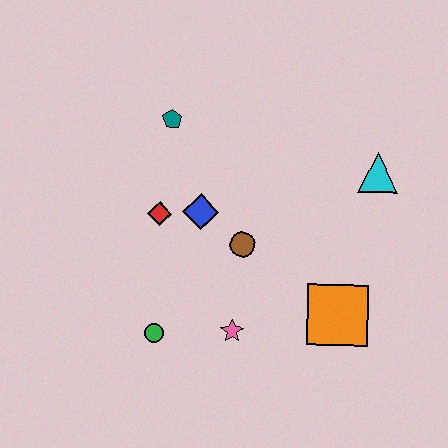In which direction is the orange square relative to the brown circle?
The orange square is to the right of the brown circle.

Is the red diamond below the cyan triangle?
Yes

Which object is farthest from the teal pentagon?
The orange square is farthest from the teal pentagon.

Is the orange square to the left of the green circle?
No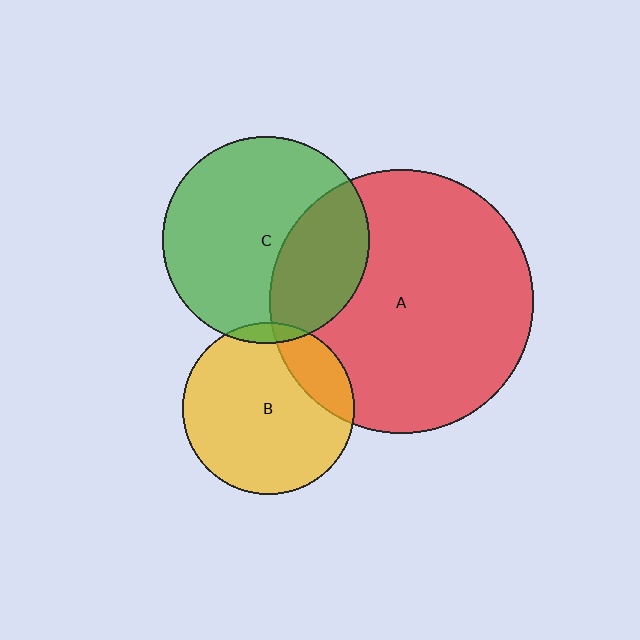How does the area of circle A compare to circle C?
Approximately 1.6 times.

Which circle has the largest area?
Circle A (red).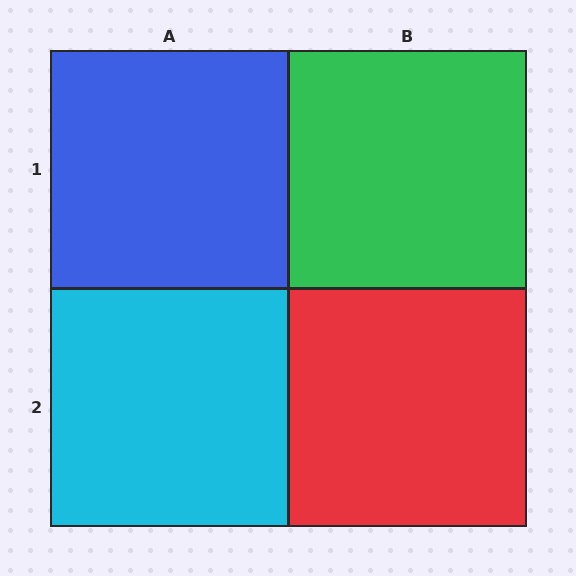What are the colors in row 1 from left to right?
Blue, green.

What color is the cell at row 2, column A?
Cyan.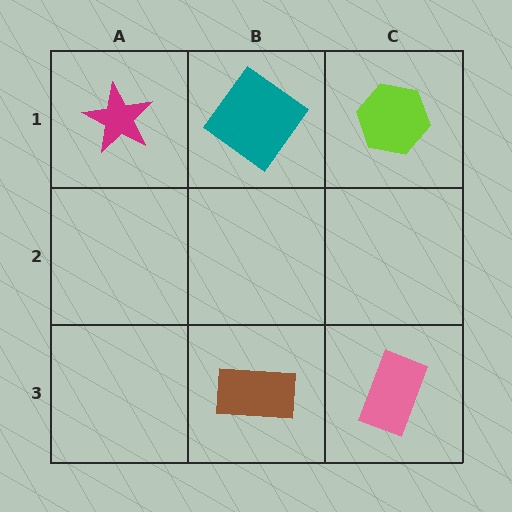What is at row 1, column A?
A magenta star.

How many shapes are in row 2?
0 shapes.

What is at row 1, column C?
A lime hexagon.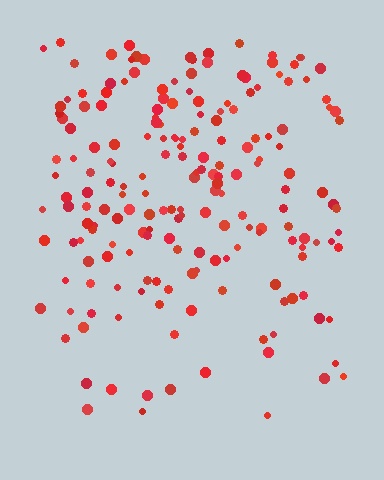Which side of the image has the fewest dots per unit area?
The bottom.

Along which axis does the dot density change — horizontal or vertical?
Vertical.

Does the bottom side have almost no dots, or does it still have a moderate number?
Still a moderate number, just noticeably fewer than the top.